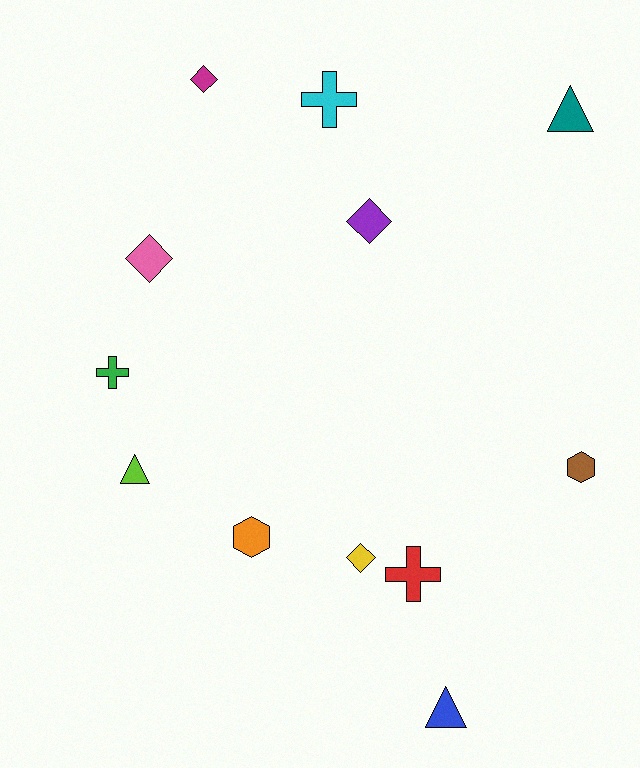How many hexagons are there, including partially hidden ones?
There are 2 hexagons.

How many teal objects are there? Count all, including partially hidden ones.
There is 1 teal object.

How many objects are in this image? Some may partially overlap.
There are 12 objects.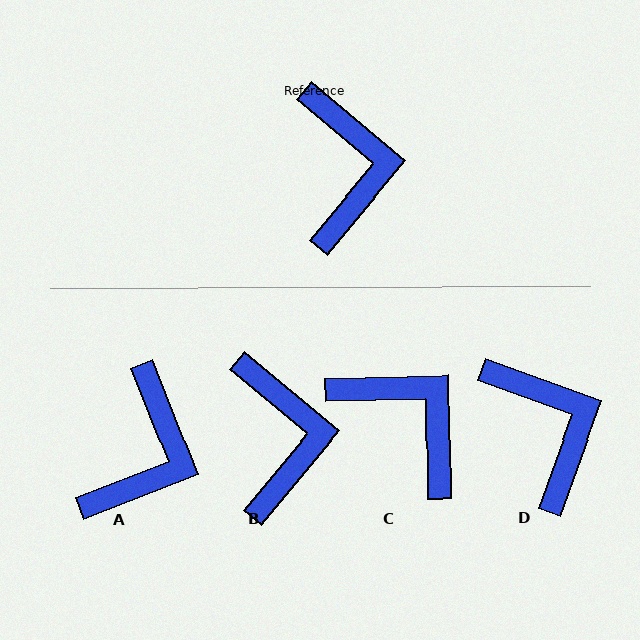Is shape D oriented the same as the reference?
No, it is off by about 20 degrees.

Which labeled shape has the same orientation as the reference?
B.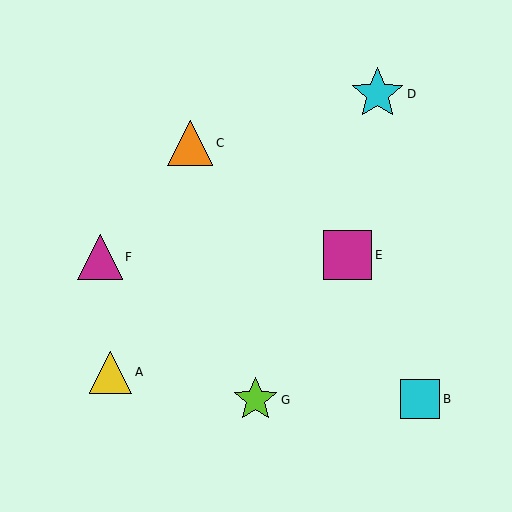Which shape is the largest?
The cyan star (labeled D) is the largest.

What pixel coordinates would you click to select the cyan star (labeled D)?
Click at (377, 94) to select the cyan star D.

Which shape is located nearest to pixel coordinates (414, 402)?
The cyan square (labeled B) at (420, 399) is nearest to that location.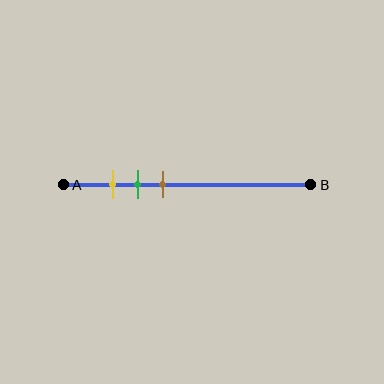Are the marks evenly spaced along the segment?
Yes, the marks are approximately evenly spaced.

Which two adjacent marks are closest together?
The yellow and green marks are the closest adjacent pair.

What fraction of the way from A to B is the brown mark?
The brown mark is approximately 40% (0.4) of the way from A to B.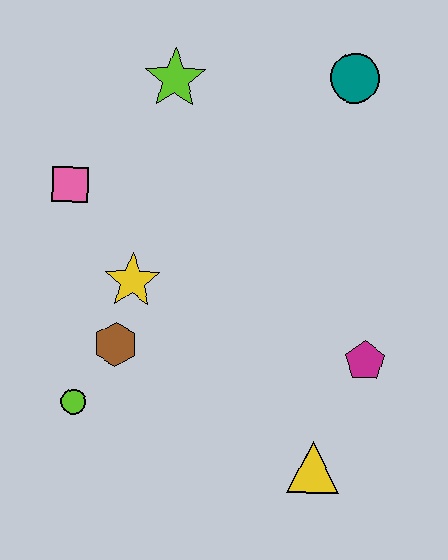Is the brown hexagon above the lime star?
No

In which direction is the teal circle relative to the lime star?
The teal circle is to the right of the lime star.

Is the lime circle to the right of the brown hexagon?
No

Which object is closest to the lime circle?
The brown hexagon is closest to the lime circle.